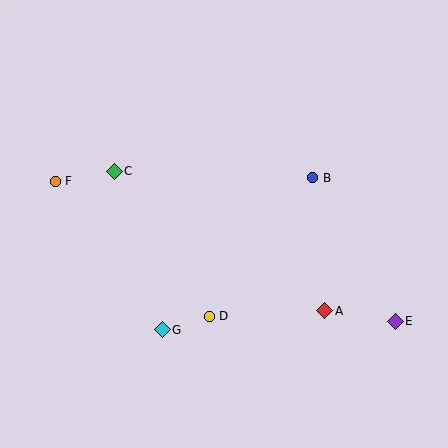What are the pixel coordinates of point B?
Point B is at (313, 178).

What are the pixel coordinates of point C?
Point C is at (114, 171).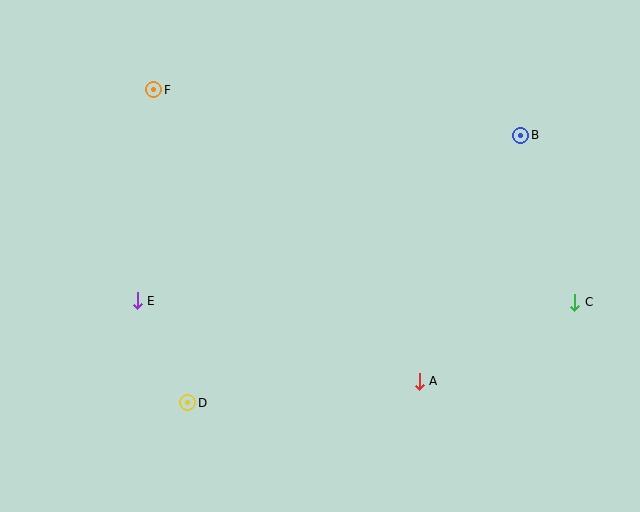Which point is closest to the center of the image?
Point A at (419, 381) is closest to the center.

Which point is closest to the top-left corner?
Point F is closest to the top-left corner.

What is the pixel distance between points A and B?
The distance between A and B is 266 pixels.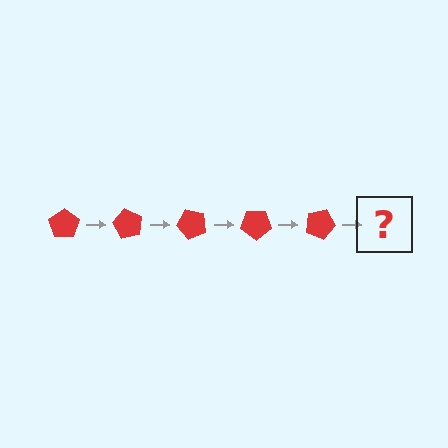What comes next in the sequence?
The next element should be a red pentagon rotated 300 degrees.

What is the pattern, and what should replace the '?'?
The pattern is that the pentagon rotates 60 degrees each step. The '?' should be a red pentagon rotated 300 degrees.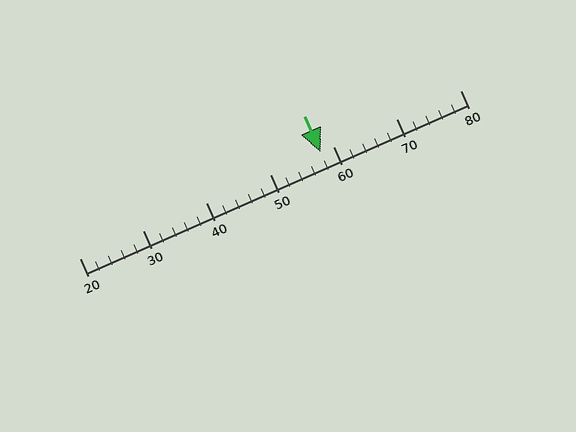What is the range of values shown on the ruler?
The ruler shows values from 20 to 80.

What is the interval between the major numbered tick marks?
The major tick marks are spaced 10 units apart.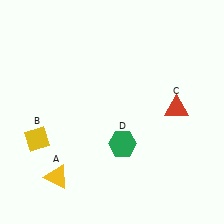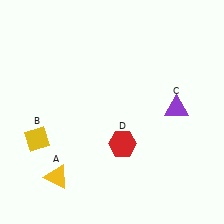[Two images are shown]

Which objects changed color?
C changed from red to purple. D changed from green to red.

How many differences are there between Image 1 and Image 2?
There are 2 differences between the two images.